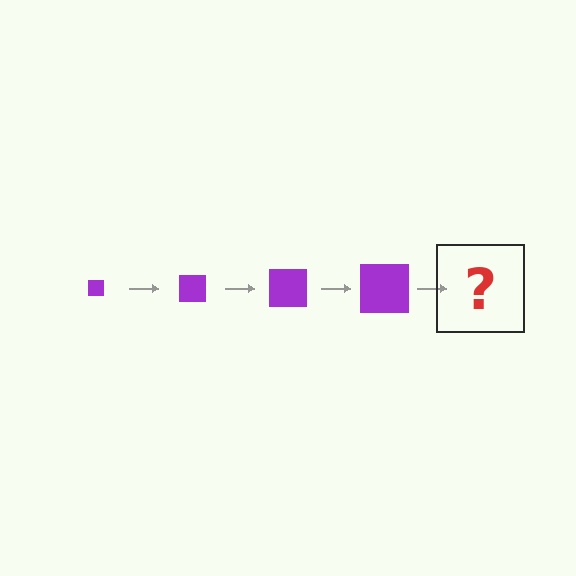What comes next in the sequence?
The next element should be a purple square, larger than the previous one.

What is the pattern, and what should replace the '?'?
The pattern is that the square gets progressively larger each step. The '?' should be a purple square, larger than the previous one.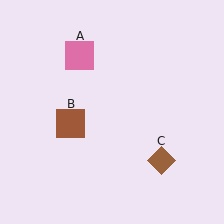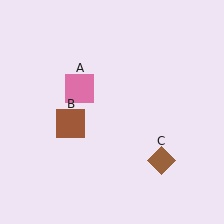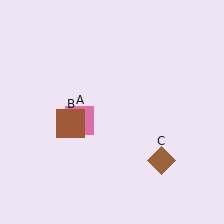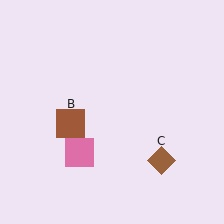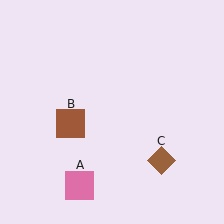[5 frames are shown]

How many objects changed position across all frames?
1 object changed position: pink square (object A).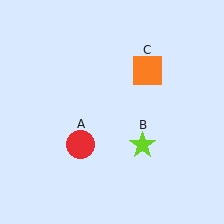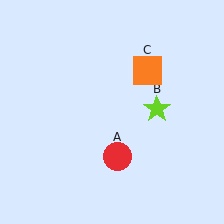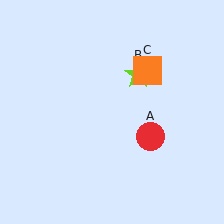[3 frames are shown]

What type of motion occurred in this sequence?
The red circle (object A), lime star (object B) rotated counterclockwise around the center of the scene.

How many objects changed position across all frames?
2 objects changed position: red circle (object A), lime star (object B).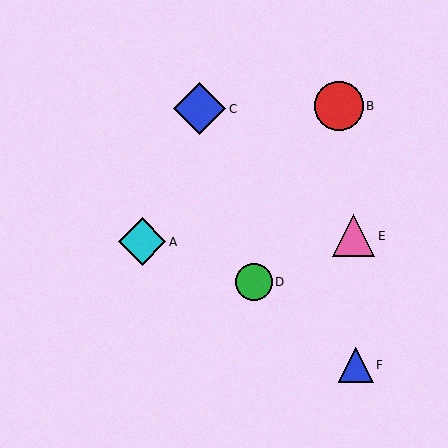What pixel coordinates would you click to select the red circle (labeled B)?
Click at (339, 106) to select the red circle B.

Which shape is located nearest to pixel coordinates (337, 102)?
The red circle (labeled B) at (339, 106) is nearest to that location.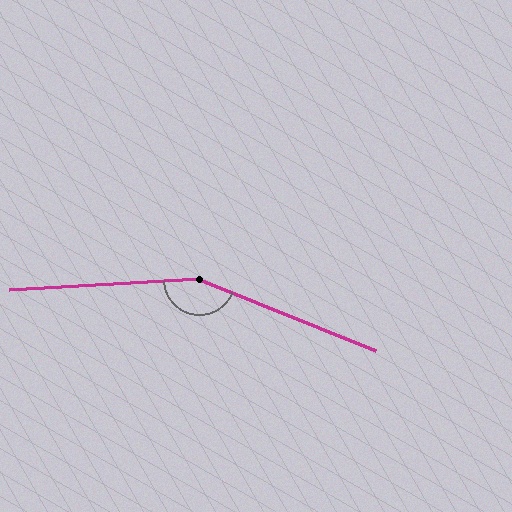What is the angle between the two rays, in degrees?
Approximately 155 degrees.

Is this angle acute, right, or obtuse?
It is obtuse.